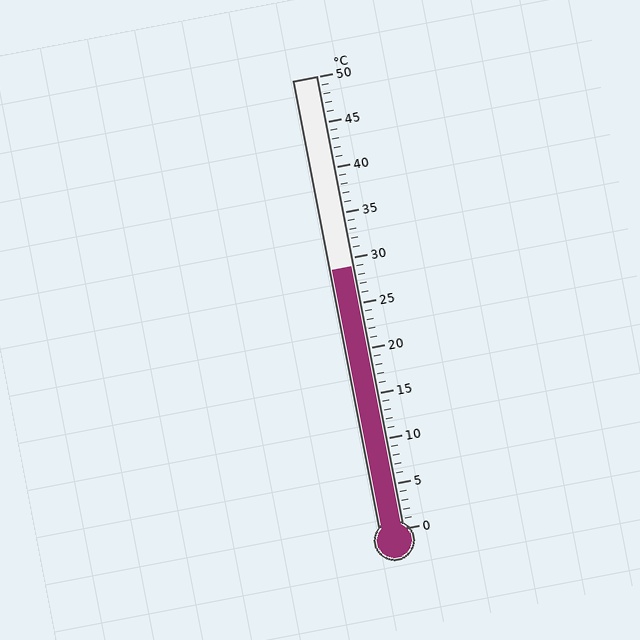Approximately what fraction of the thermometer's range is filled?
The thermometer is filled to approximately 60% of its range.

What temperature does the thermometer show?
The thermometer shows approximately 29°C.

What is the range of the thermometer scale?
The thermometer scale ranges from 0°C to 50°C.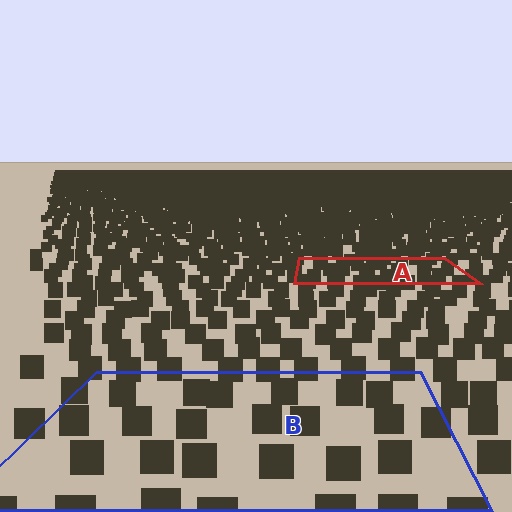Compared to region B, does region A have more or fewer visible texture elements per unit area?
Region A has more texture elements per unit area — they are packed more densely because it is farther away.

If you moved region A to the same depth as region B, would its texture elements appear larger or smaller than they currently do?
They would appear larger. At a closer depth, the same texture elements are projected at a bigger on-screen size.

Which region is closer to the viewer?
Region B is closer. The texture elements there are larger and more spread out.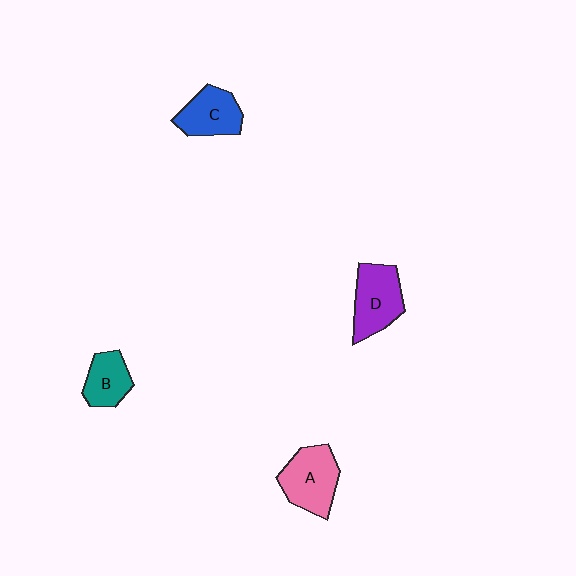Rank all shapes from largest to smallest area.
From largest to smallest: A (pink), D (purple), C (blue), B (teal).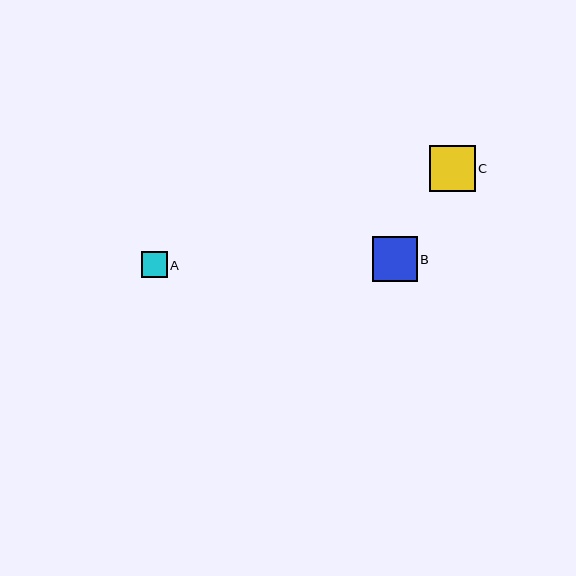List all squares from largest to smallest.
From largest to smallest: C, B, A.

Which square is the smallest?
Square A is the smallest with a size of approximately 25 pixels.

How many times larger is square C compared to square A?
Square C is approximately 1.8 times the size of square A.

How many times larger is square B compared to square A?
Square B is approximately 1.7 times the size of square A.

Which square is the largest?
Square C is the largest with a size of approximately 46 pixels.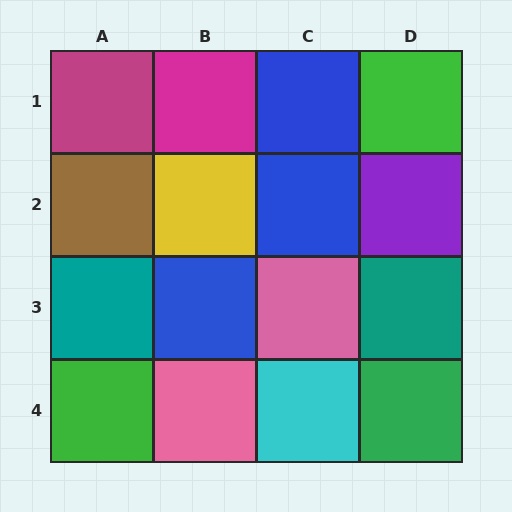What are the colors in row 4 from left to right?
Green, pink, cyan, green.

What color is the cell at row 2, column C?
Blue.